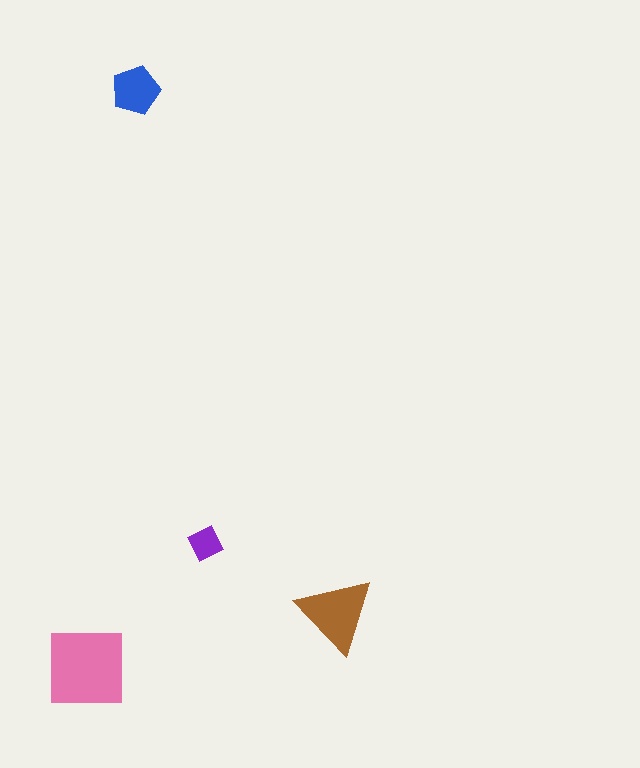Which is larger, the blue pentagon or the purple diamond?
The blue pentagon.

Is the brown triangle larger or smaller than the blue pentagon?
Larger.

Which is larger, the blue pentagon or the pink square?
The pink square.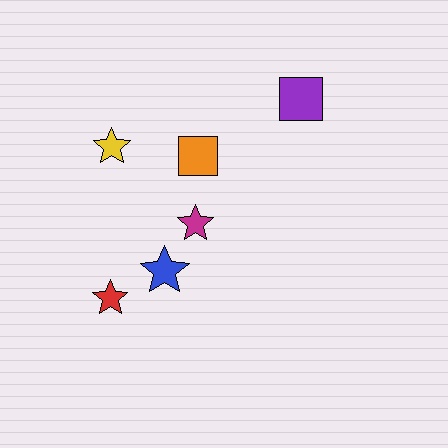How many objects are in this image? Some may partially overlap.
There are 6 objects.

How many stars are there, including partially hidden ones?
There are 4 stars.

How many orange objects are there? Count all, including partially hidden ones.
There is 1 orange object.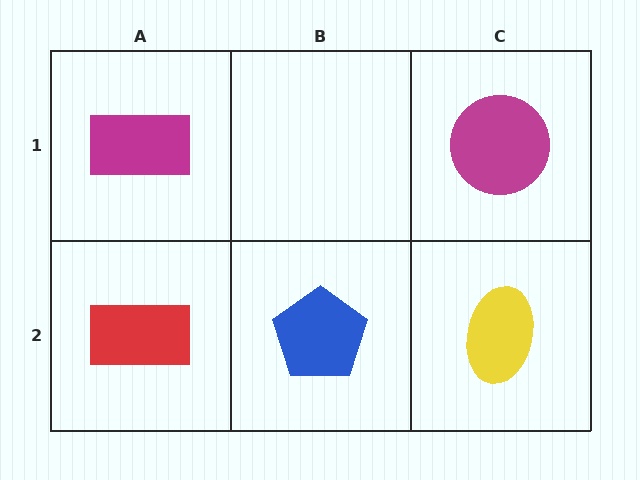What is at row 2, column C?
A yellow ellipse.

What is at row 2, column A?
A red rectangle.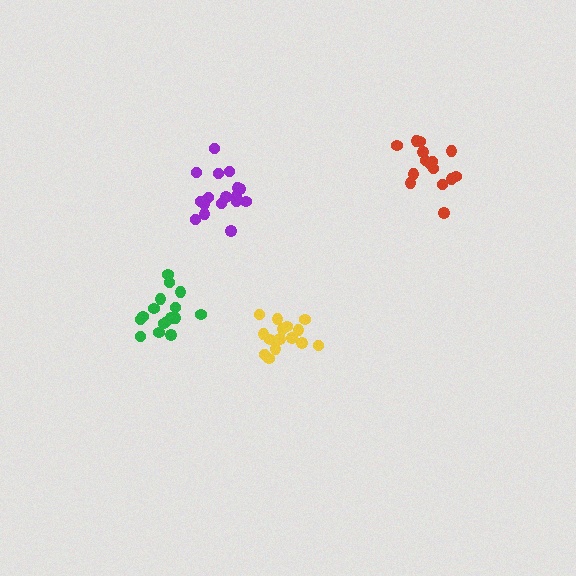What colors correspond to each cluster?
The clusters are colored: purple, red, green, yellow.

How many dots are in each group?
Group 1: 17 dots, Group 2: 15 dots, Group 3: 16 dots, Group 4: 15 dots (63 total).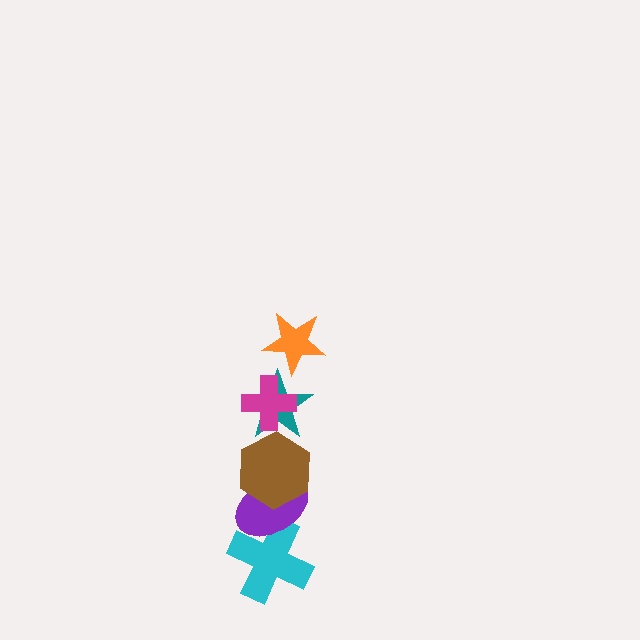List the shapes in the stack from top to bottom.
From top to bottom: the orange star, the magenta cross, the teal star, the brown hexagon, the purple ellipse, the cyan cross.